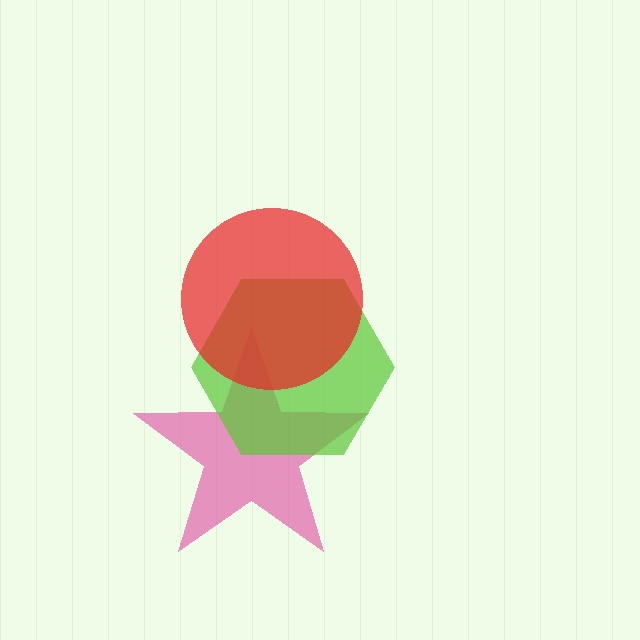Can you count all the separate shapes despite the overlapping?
Yes, there are 3 separate shapes.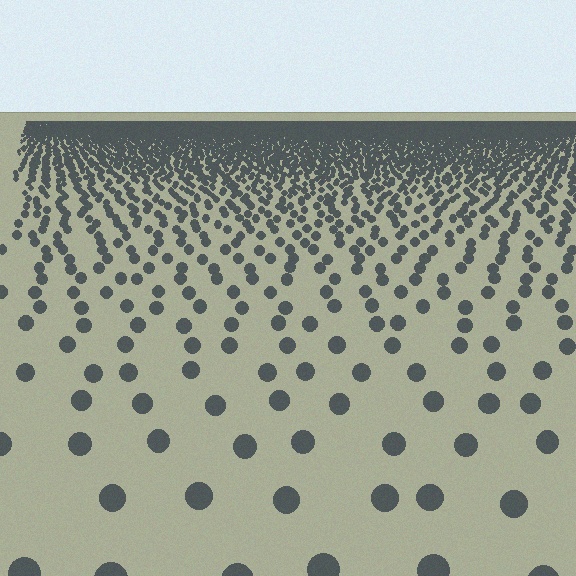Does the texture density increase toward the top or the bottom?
Density increases toward the top.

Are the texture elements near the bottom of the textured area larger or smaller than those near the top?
Larger. Near the bottom, elements are closer to the viewer and appear at a bigger on-screen size.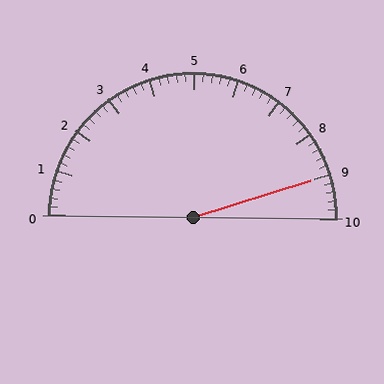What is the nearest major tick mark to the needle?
The nearest major tick mark is 9.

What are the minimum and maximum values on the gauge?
The gauge ranges from 0 to 10.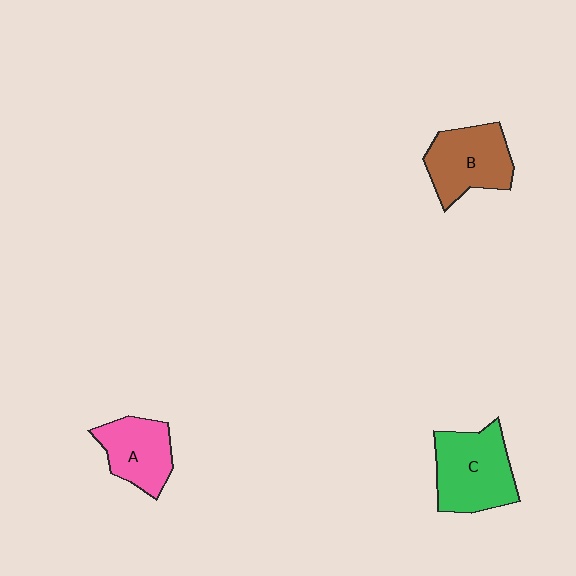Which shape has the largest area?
Shape C (green).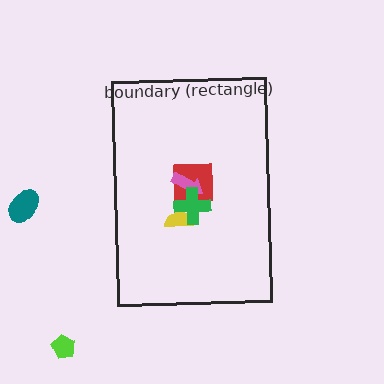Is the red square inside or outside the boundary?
Inside.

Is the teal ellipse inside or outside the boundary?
Outside.